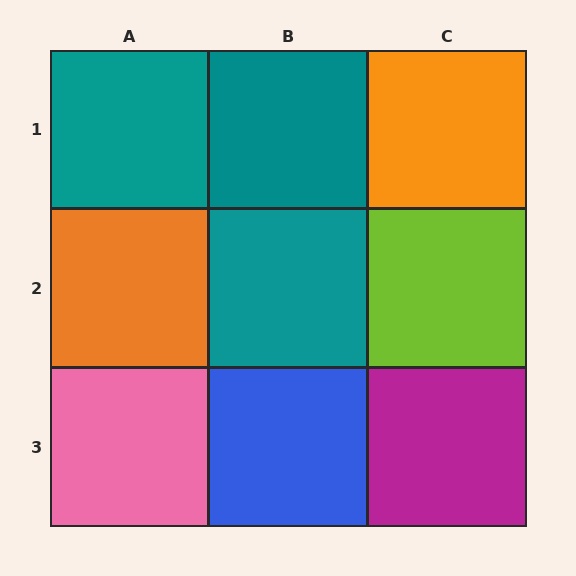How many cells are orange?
2 cells are orange.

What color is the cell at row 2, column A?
Orange.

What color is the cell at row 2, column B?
Teal.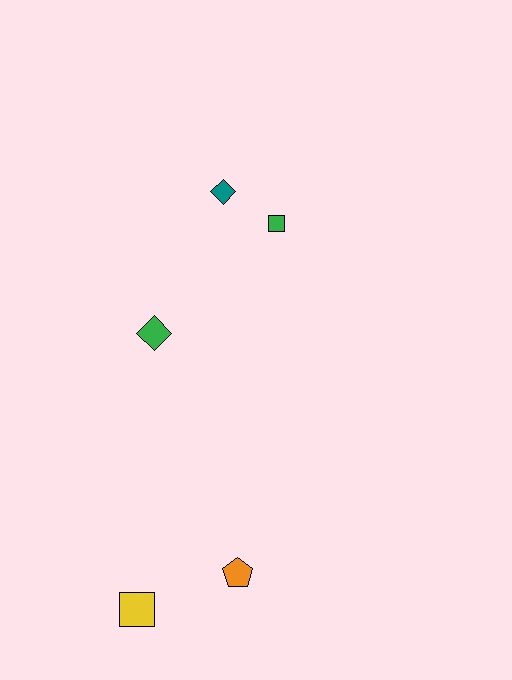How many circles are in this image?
There are no circles.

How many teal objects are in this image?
There is 1 teal object.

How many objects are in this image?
There are 5 objects.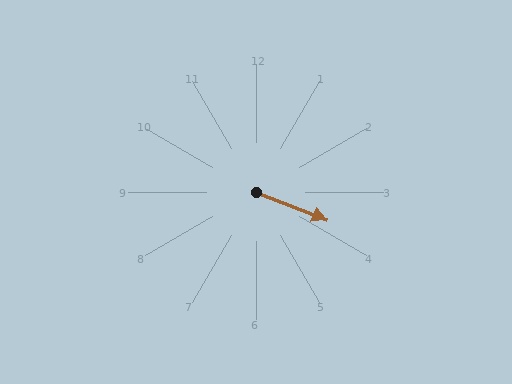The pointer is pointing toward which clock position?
Roughly 4 o'clock.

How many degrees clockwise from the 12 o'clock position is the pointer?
Approximately 111 degrees.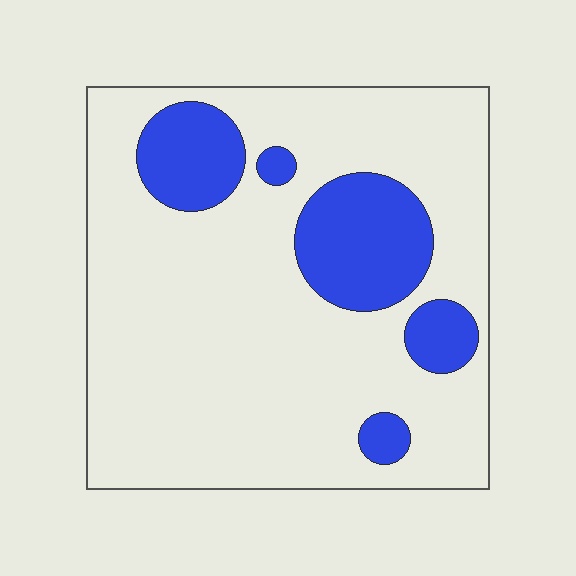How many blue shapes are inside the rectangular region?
5.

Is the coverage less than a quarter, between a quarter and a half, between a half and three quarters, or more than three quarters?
Less than a quarter.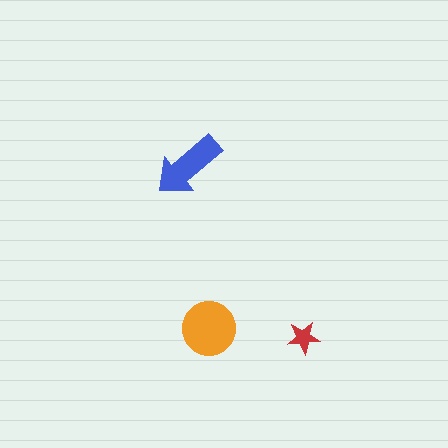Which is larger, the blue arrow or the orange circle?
The orange circle.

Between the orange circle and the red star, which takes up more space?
The orange circle.